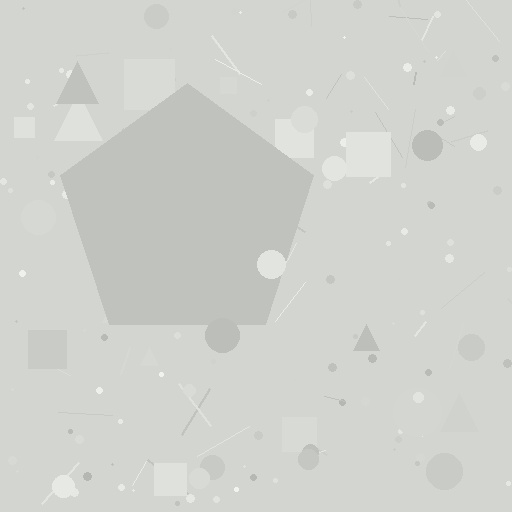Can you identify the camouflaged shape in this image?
The camouflaged shape is a pentagon.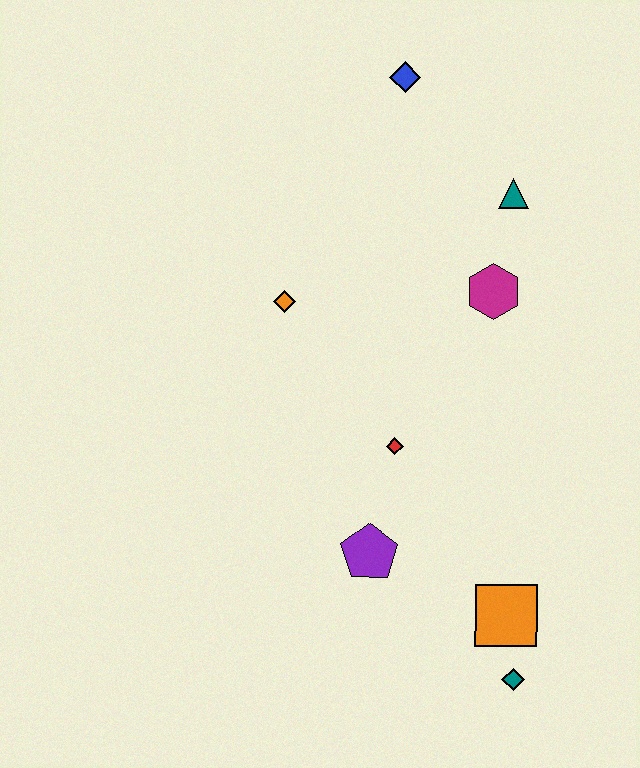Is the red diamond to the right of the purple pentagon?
Yes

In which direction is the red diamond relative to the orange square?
The red diamond is above the orange square.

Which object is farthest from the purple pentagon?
The blue diamond is farthest from the purple pentagon.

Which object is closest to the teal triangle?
The magenta hexagon is closest to the teal triangle.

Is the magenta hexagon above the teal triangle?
No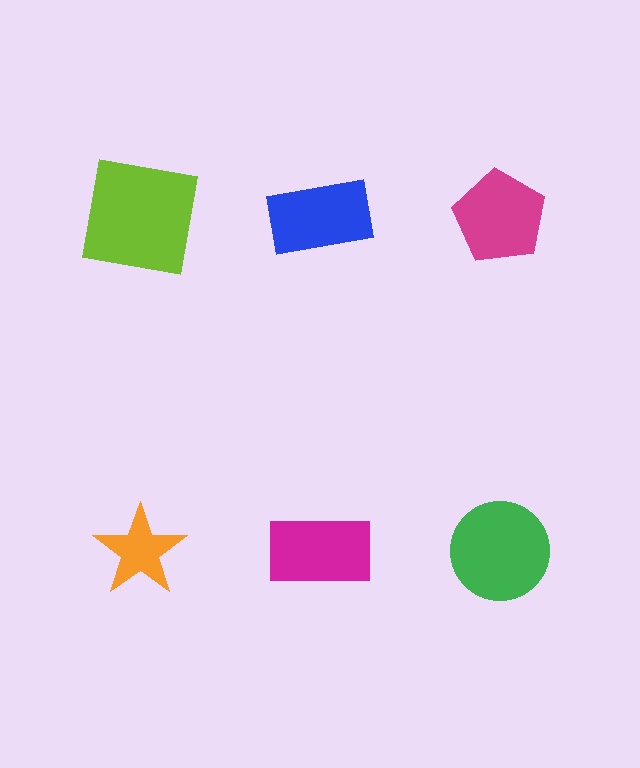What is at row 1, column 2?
A blue rectangle.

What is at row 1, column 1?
A lime square.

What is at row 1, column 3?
A magenta pentagon.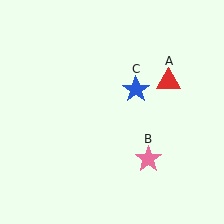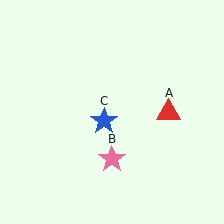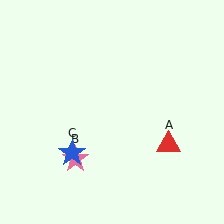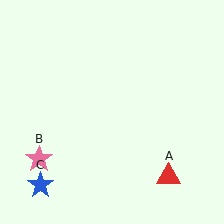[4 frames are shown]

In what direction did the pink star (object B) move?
The pink star (object B) moved left.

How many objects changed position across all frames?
3 objects changed position: red triangle (object A), pink star (object B), blue star (object C).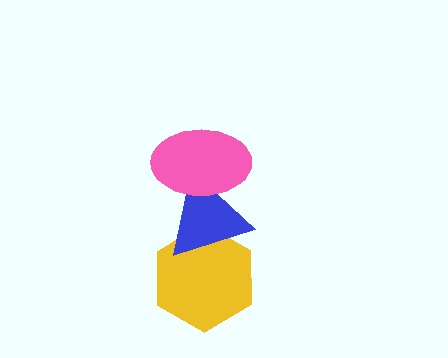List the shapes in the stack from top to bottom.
From top to bottom: the pink ellipse, the blue triangle, the yellow hexagon.